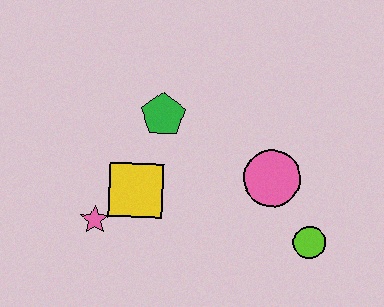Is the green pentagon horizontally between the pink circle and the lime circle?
No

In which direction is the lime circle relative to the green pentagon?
The lime circle is to the right of the green pentagon.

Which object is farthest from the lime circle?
The pink star is farthest from the lime circle.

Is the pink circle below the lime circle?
No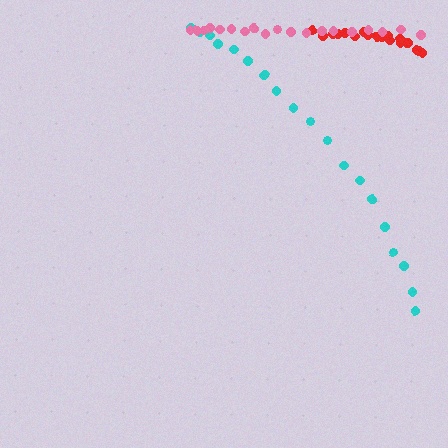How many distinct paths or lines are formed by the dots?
There are 3 distinct paths.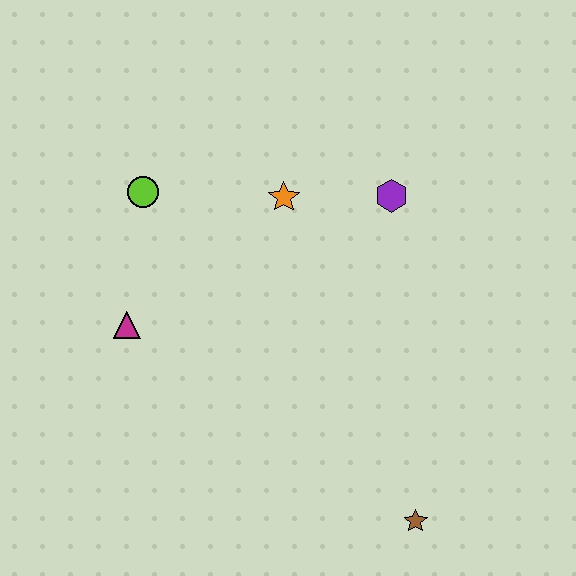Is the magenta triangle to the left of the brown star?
Yes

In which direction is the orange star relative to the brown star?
The orange star is above the brown star.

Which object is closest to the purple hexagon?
The orange star is closest to the purple hexagon.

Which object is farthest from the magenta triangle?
The brown star is farthest from the magenta triangle.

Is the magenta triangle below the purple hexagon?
Yes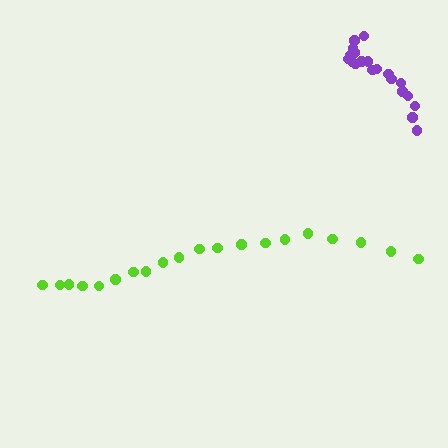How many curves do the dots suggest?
There are 2 distinct paths.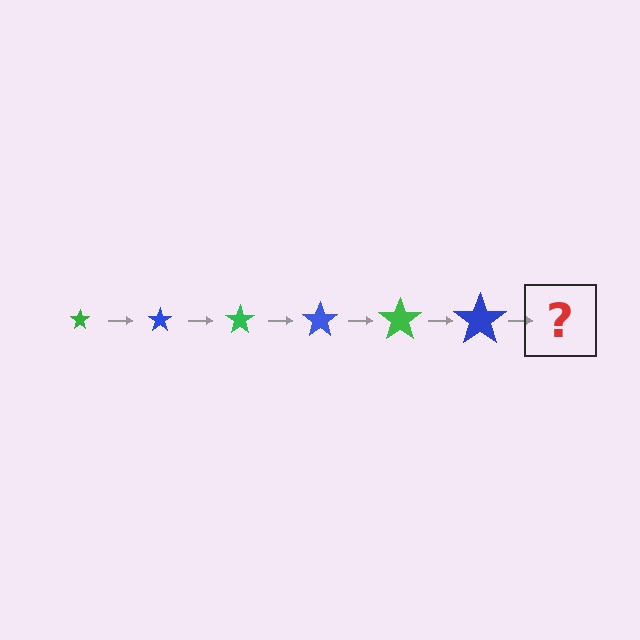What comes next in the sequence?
The next element should be a green star, larger than the previous one.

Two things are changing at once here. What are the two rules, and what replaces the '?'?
The two rules are that the star grows larger each step and the color cycles through green and blue. The '?' should be a green star, larger than the previous one.